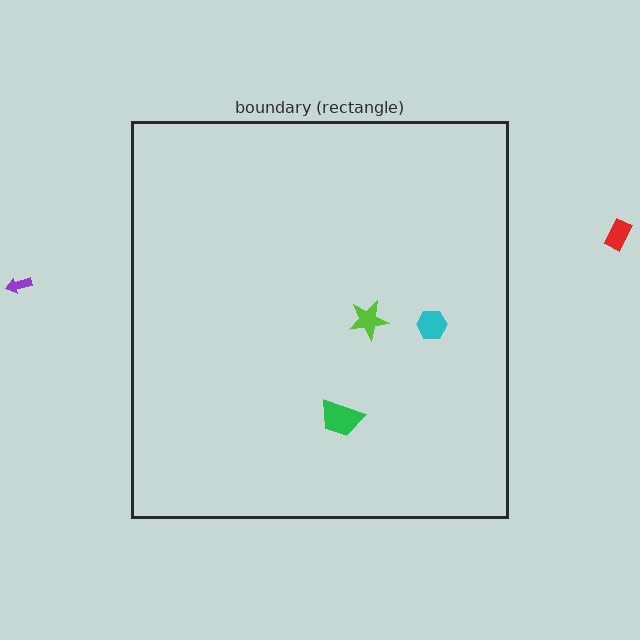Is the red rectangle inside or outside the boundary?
Outside.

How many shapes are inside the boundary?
3 inside, 2 outside.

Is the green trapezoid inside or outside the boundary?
Inside.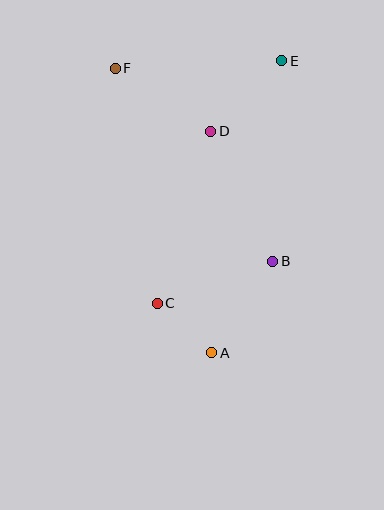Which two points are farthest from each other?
Points A and F are farthest from each other.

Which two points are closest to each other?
Points A and C are closest to each other.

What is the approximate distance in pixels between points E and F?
The distance between E and F is approximately 167 pixels.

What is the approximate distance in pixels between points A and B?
The distance between A and B is approximately 110 pixels.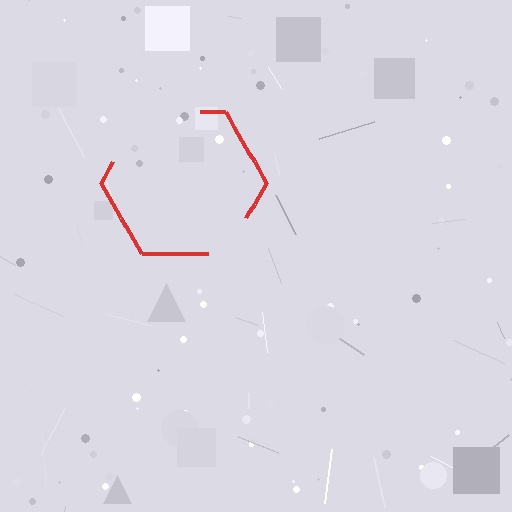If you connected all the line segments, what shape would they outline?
They would outline a hexagon.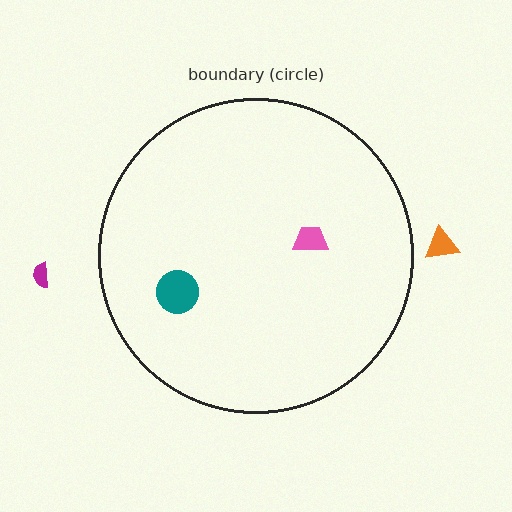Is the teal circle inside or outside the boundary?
Inside.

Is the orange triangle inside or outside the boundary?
Outside.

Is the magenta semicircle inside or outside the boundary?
Outside.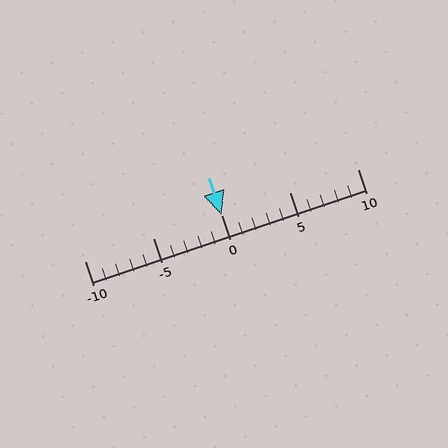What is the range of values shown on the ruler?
The ruler shows values from -10 to 10.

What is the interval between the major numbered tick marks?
The major tick marks are spaced 5 units apart.